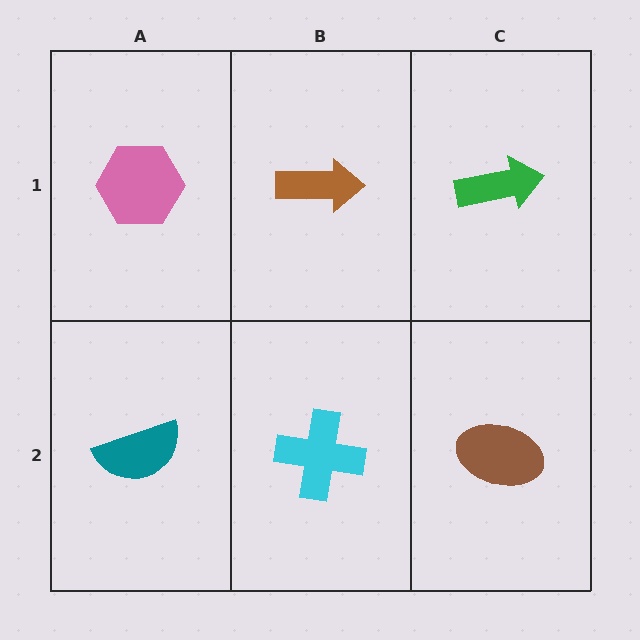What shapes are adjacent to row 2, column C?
A green arrow (row 1, column C), a cyan cross (row 2, column B).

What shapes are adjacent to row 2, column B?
A brown arrow (row 1, column B), a teal semicircle (row 2, column A), a brown ellipse (row 2, column C).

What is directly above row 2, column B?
A brown arrow.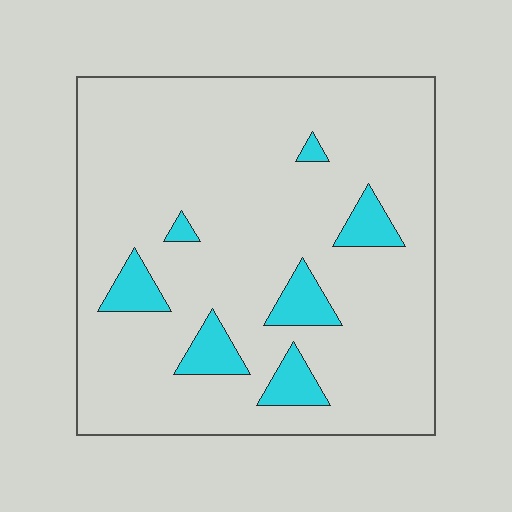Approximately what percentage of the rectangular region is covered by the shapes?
Approximately 10%.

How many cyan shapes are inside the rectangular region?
7.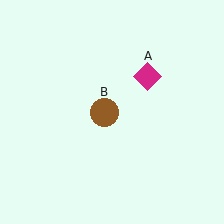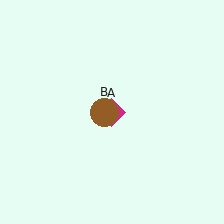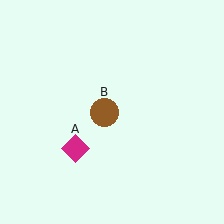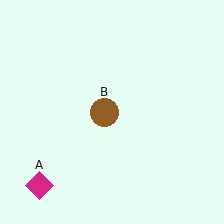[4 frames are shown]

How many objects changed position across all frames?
1 object changed position: magenta diamond (object A).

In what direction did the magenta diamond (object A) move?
The magenta diamond (object A) moved down and to the left.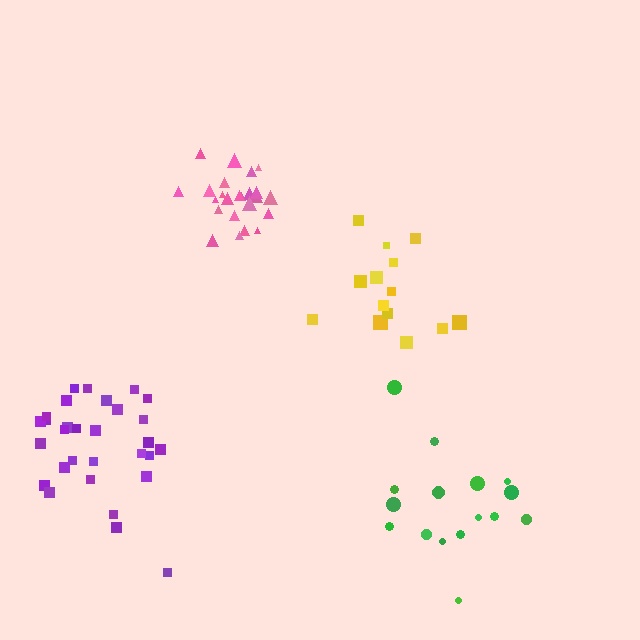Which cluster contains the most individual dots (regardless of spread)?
Purple (30).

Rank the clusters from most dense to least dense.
pink, purple, yellow, green.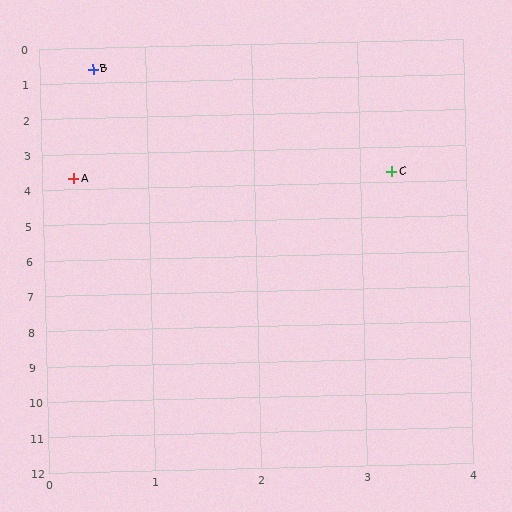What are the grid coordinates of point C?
Point C is at approximately (3.3, 3.7).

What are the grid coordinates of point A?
Point A is at approximately (0.3, 3.7).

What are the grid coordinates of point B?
Point B is at approximately (0.5, 0.6).